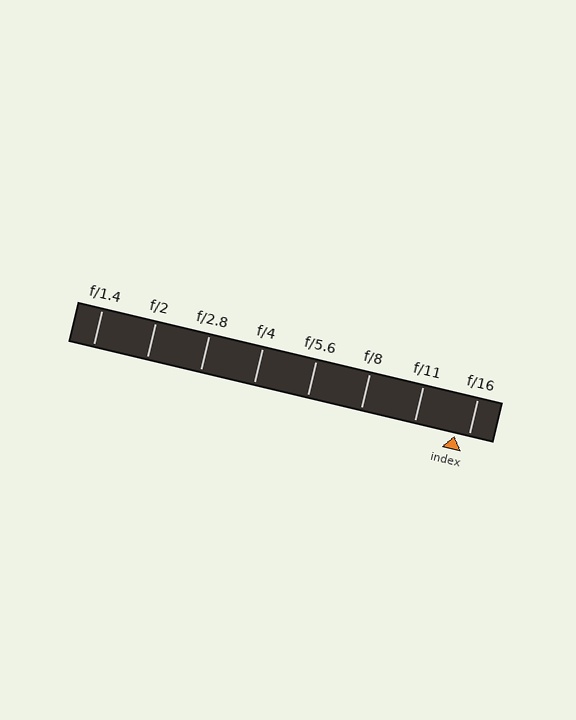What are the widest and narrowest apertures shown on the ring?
The widest aperture shown is f/1.4 and the narrowest is f/16.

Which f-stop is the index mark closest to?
The index mark is closest to f/16.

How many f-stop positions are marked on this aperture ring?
There are 8 f-stop positions marked.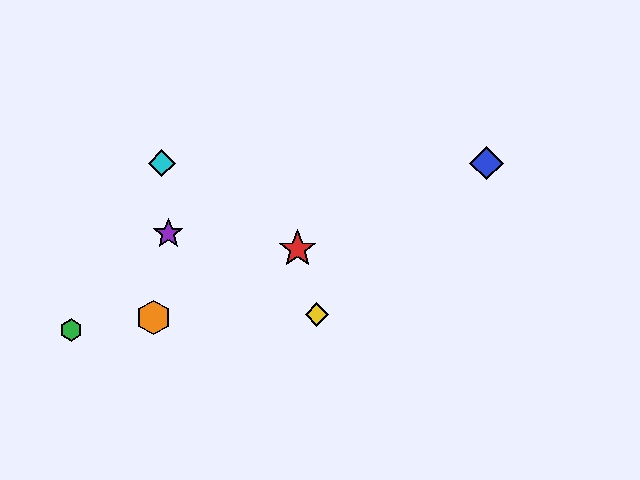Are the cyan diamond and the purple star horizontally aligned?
No, the cyan diamond is at y≈163 and the purple star is at y≈234.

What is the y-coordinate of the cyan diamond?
The cyan diamond is at y≈163.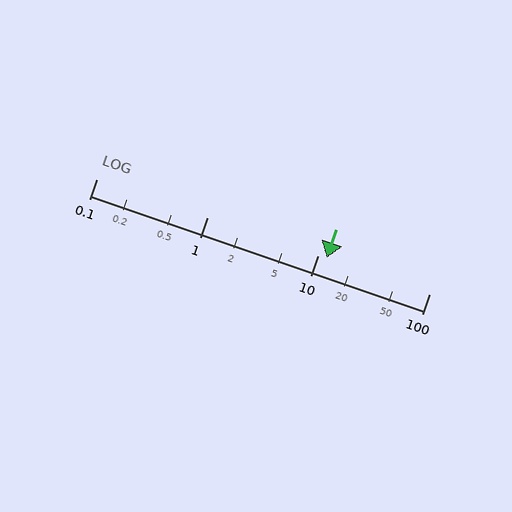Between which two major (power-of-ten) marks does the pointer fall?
The pointer is between 10 and 100.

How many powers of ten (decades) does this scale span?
The scale spans 3 decades, from 0.1 to 100.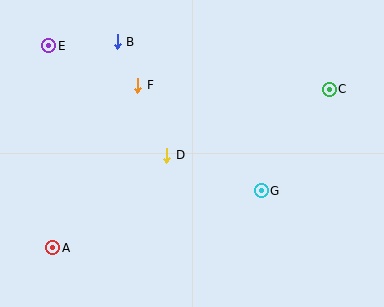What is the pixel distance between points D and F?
The distance between D and F is 76 pixels.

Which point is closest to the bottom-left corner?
Point A is closest to the bottom-left corner.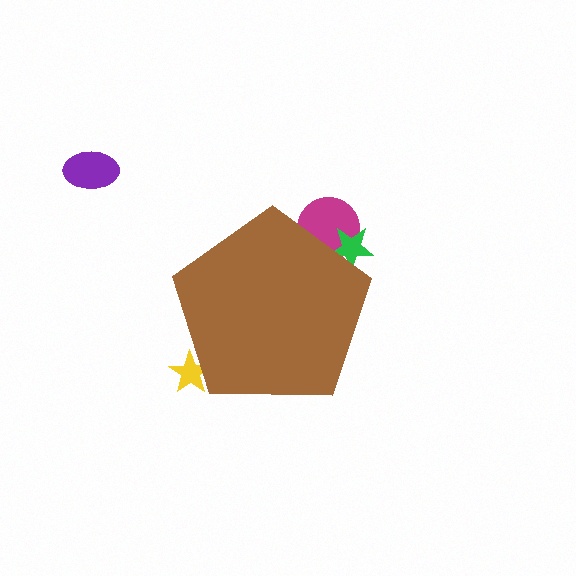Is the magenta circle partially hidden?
Yes, the magenta circle is partially hidden behind the brown pentagon.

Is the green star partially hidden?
Yes, the green star is partially hidden behind the brown pentagon.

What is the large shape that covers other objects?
A brown pentagon.